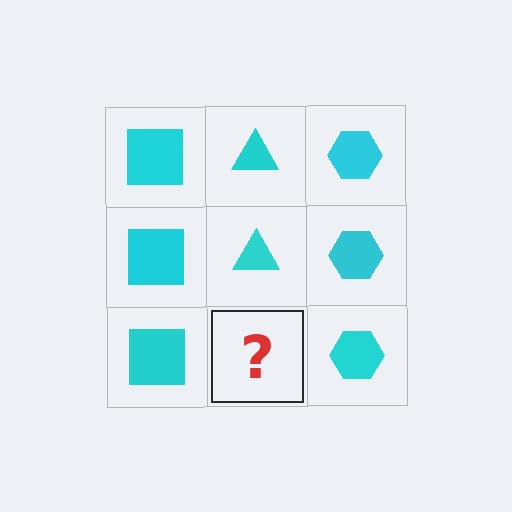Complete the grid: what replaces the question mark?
The question mark should be replaced with a cyan triangle.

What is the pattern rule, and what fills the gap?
The rule is that each column has a consistent shape. The gap should be filled with a cyan triangle.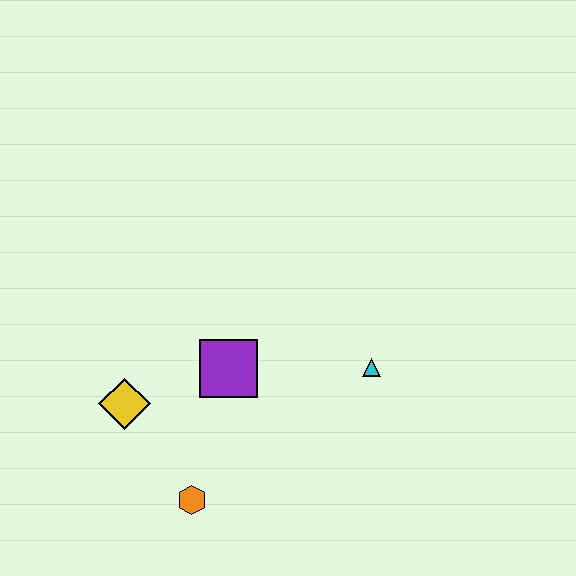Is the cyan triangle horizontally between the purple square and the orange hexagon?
No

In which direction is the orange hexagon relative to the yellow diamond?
The orange hexagon is below the yellow diamond.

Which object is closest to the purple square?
The yellow diamond is closest to the purple square.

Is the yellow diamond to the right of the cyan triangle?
No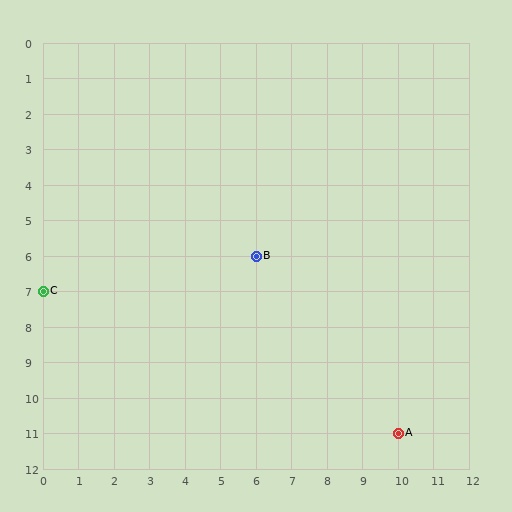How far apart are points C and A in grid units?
Points C and A are 10 columns and 4 rows apart (about 10.8 grid units diagonally).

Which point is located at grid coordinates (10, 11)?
Point A is at (10, 11).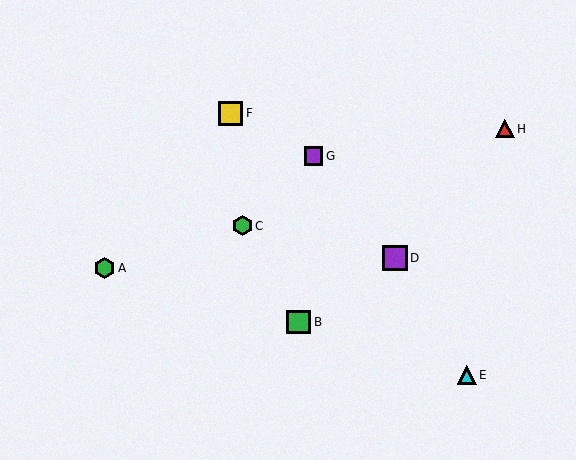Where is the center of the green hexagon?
The center of the green hexagon is at (243, 226).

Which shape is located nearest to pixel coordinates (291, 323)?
The green square (labeled B) at (299, 322) is nearest to that location.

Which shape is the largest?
The purple square (labeled D) is the largest.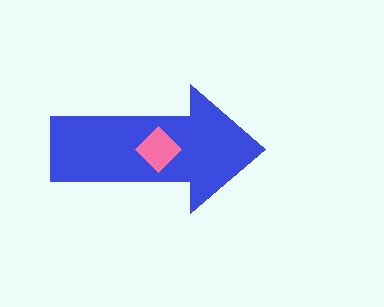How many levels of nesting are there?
2.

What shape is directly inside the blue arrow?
The pink diamond.